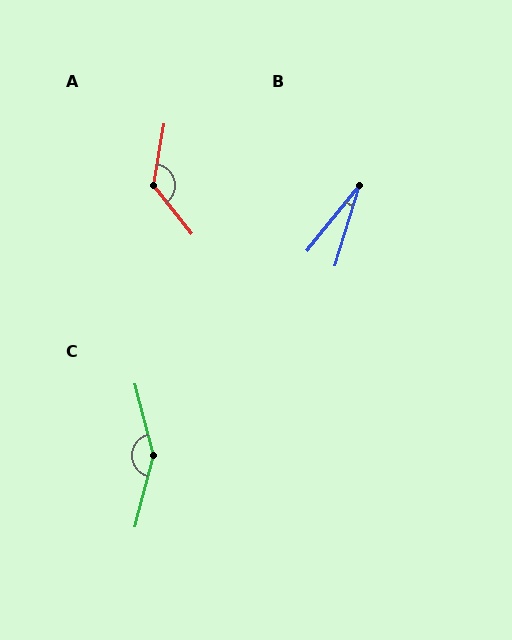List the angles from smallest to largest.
B (22°), A (131°), C (151°).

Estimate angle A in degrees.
Approximately 131 degrees.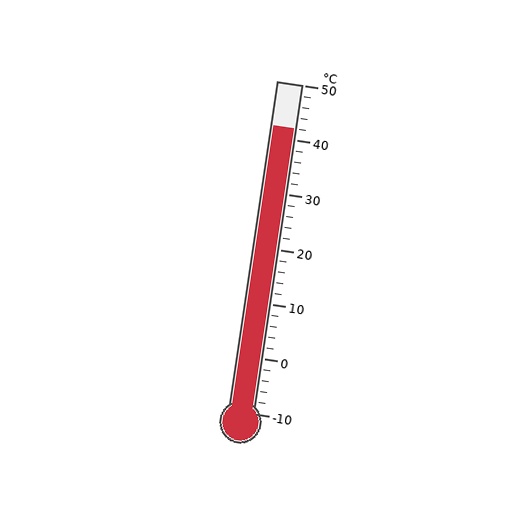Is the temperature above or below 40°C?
The temperature is above 40°C.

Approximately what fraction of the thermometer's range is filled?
The thermometer is filled to approximately 85% of its range.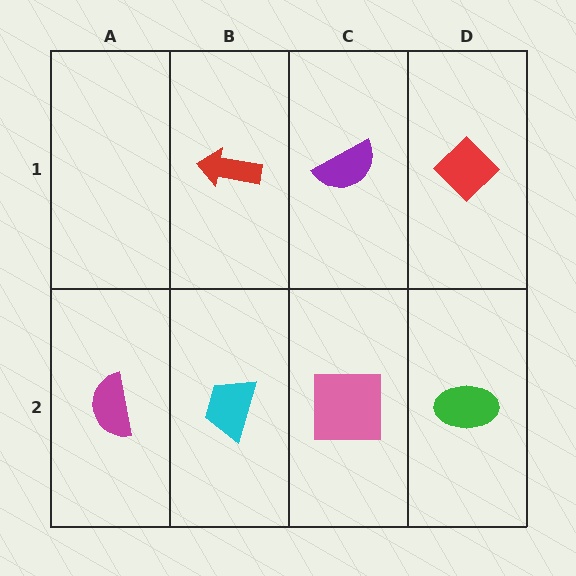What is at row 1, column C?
A purple semicircle.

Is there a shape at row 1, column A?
No, that cell is empty.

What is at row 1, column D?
A red diamond.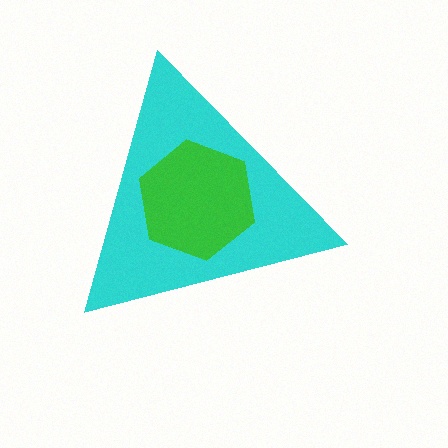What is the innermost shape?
The green hexagon.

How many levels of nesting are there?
2.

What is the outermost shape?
The cyan triangle.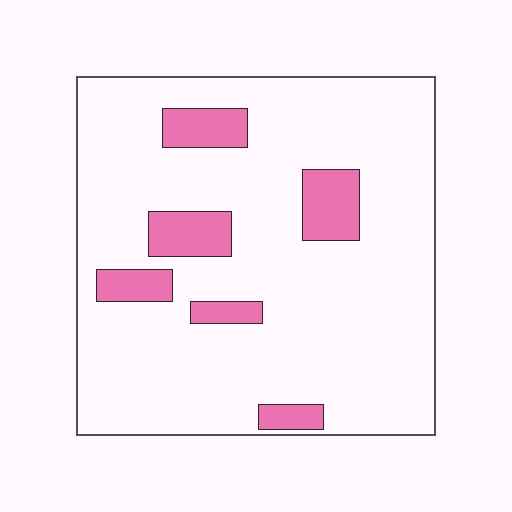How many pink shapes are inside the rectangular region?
6.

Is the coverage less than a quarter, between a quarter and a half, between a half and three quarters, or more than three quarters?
Less than a quarter.